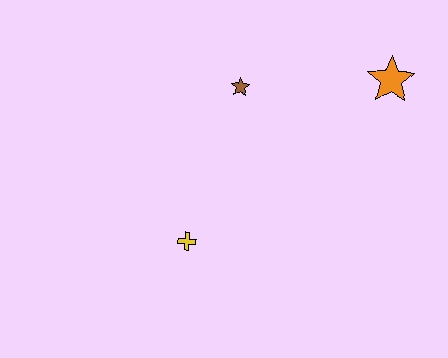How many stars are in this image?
There are 2 stars.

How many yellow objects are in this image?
There is 1 yellow object.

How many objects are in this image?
There are 3 objects.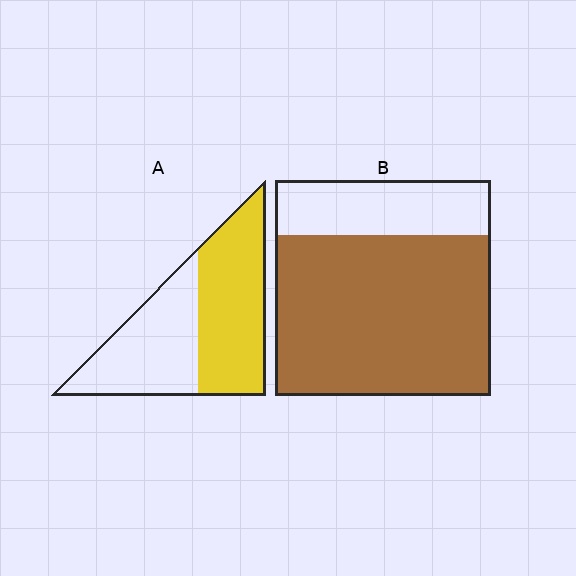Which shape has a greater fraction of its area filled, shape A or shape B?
Shape B.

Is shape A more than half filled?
Roughly half.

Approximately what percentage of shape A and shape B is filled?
A is approximately 55% and B is approximately 75%.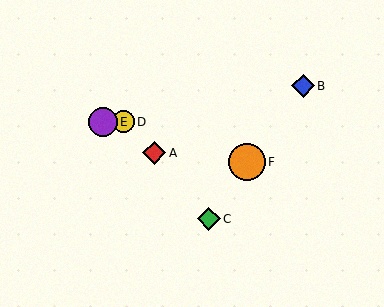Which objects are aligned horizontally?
Objects D, E are aligned horizontally.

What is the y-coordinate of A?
Object A is at y≈153.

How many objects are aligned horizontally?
2 objects (D, E) are aligned horizontally.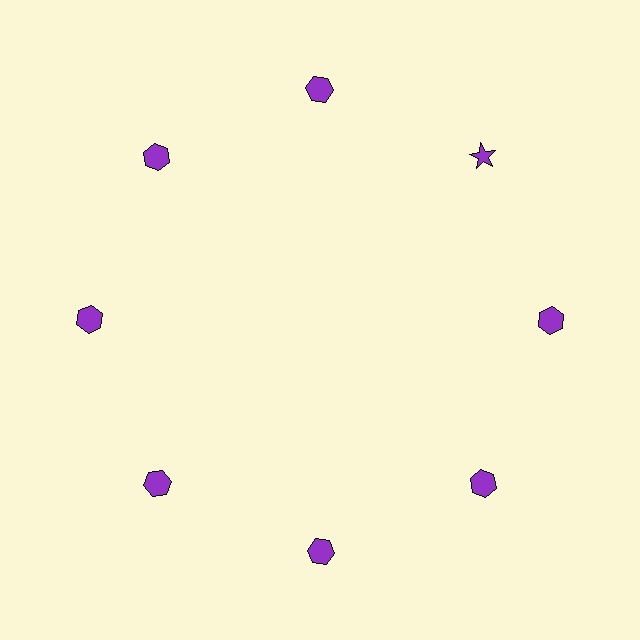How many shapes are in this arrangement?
There are 8 shapes arranged in a ring pattern.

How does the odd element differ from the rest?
It has a different shape: star instead of hexagon.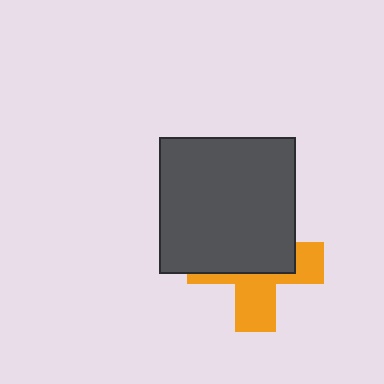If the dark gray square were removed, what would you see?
You would see the complete orange cross.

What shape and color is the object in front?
The object in front is a dark gray square.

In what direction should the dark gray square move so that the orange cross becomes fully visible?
The dark gray square should move up. That is the shortest direction to clear the overlap and leave the orange cross fully visible.